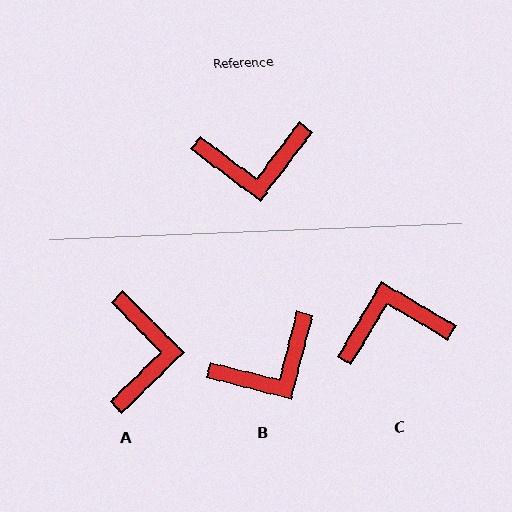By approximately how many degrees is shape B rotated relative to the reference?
Approximately 23 degrees counter-clockwise.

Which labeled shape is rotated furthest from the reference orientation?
C, about 174 degrees away.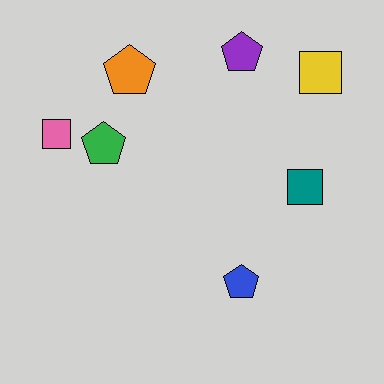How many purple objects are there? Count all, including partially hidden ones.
There is 1 purple object.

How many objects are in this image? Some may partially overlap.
There are 7 objects.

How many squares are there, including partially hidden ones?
There are 3 squares.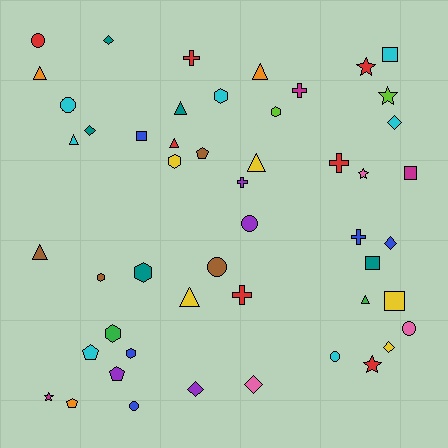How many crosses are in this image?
There are 6 crosses.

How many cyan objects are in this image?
There are 7 cyan objects.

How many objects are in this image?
There are 50 objects.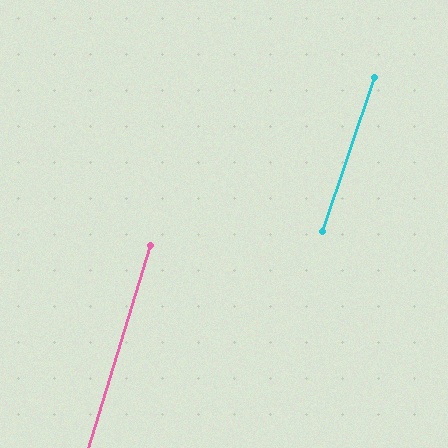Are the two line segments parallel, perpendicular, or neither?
Parallel — their directions differ by only 1.6°.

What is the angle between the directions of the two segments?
Approximately 2 degrees.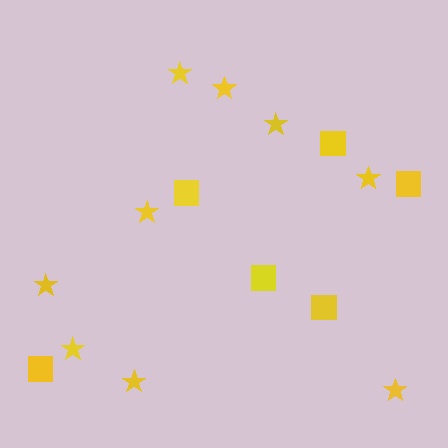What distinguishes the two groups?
There are 2 groups: one group of squares (6) and one group of stars (9).